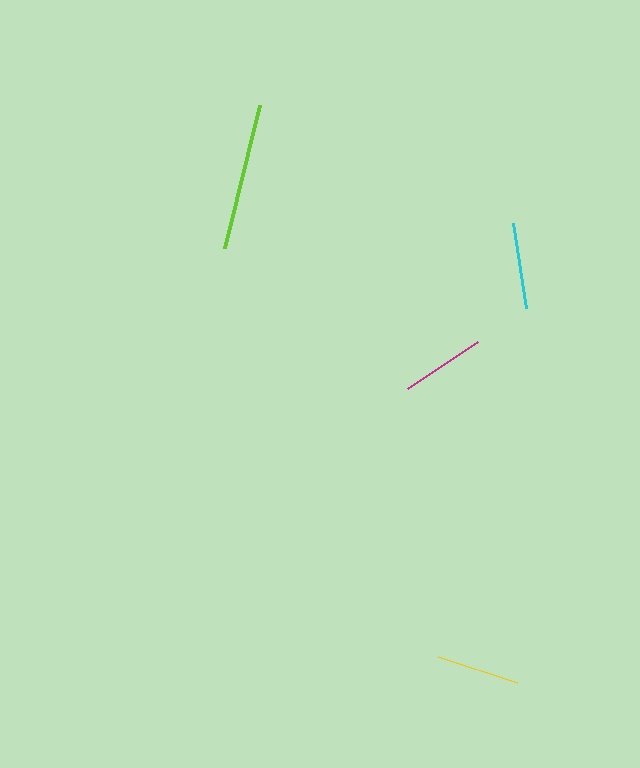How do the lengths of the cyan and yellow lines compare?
The cyan and yellow lines are approximately the same length.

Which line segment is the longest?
The lime line is the longest at approximately 147 pixels.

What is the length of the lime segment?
The lime segment is approximately 147 pixels long.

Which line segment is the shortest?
The yellow line is the shortest at approximately 84 pixels.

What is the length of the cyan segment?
The cyan segment is approximately 86 pixels long.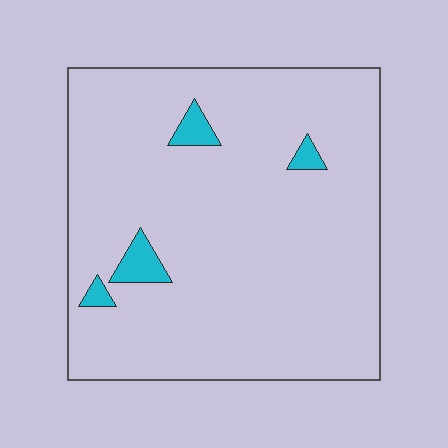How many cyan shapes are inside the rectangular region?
4.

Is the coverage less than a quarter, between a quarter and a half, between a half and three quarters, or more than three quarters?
Less than a quarter.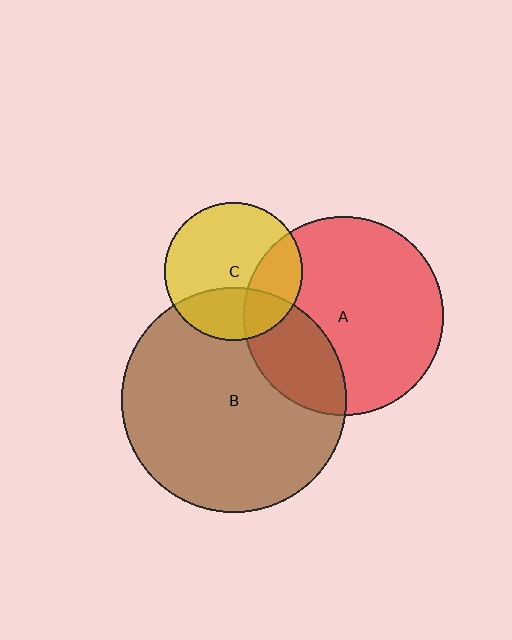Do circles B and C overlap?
Yes.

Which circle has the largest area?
Circle B (brown).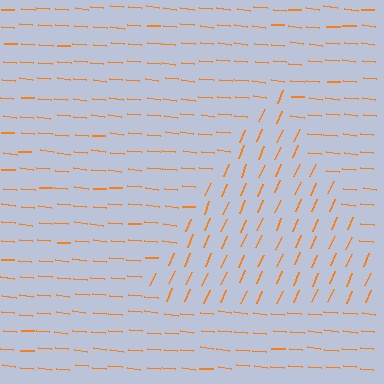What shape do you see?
I see a triangle.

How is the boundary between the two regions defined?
The boundary is defined purely by a change in line orientation (approximately 71 degrees difference). All lines are the same color and thickness.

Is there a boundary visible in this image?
Yes, there is a texture boundary formed by a change in line orientation.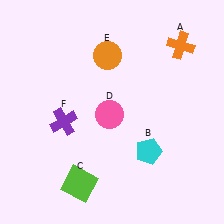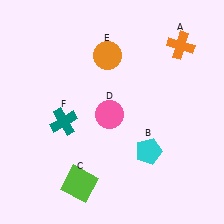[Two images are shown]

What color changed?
The cross (F) changed from purple in Image 1 to teal in Image 2.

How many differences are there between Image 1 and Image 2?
There is 1 difference between the two images.